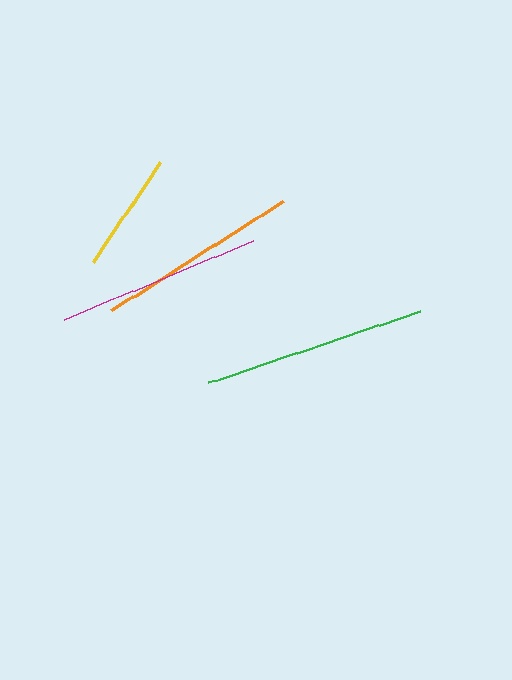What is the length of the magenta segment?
The magenta segment is approximately 205 pixels long.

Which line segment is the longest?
The green line is the longest at approximately 224 pixels.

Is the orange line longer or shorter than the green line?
The green line is longer than the orange line.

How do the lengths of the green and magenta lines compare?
The green and magenta lines are approximately the same length.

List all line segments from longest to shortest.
From longest to shortest: green, magenta, orange, yellow.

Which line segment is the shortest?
The yellow line is the shortest at approximately 121 pixels.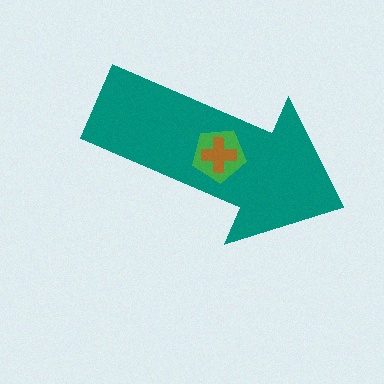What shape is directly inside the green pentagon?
The brown cross.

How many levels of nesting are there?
3.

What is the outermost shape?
The teal arrow.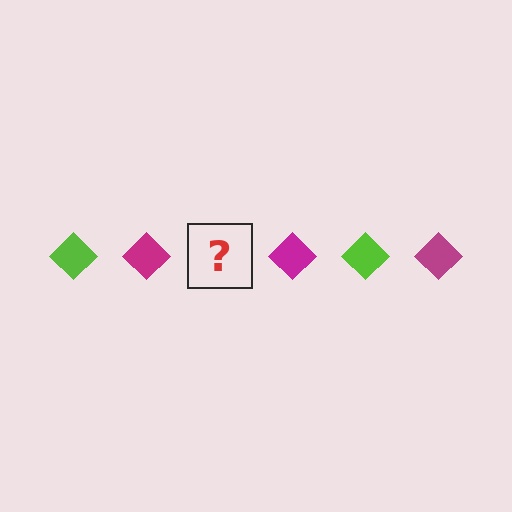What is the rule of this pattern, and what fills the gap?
The rule is that the pattern cycles through lime, magenta diamonds. The gap should be filled with a lime diamond.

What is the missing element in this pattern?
The missing element is a lime diamond.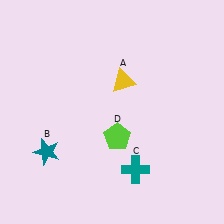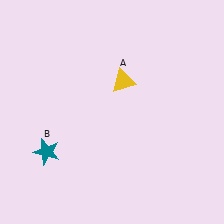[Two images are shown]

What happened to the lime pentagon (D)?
The lime pentagon (D) was removed in Image 2. It was in the bottom-right area of Image 1.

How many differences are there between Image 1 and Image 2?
There are 2 differences between the two images.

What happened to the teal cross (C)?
The teal cross (C) was removed in Image 2. It was in the bottom-right area of Image 1.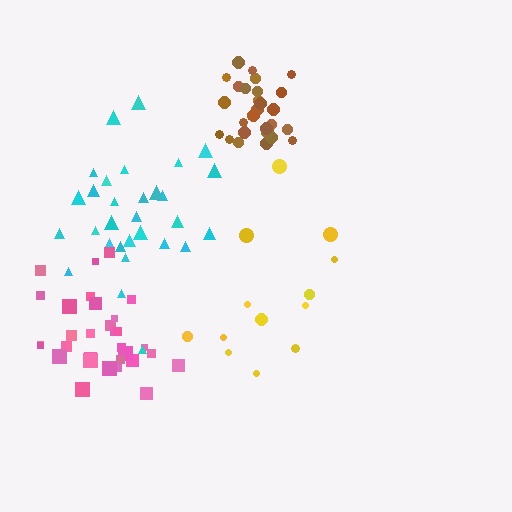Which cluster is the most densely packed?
Brown.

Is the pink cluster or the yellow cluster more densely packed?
Pink.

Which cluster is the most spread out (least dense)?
Yellow.